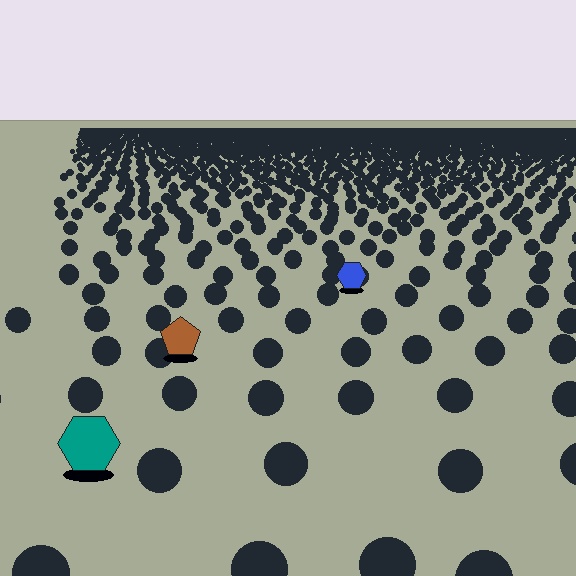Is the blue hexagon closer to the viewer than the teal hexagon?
No. The teal hexagon is closer — you can tell from the texture gradient: the ground texture is coarser near it.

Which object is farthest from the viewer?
The blue hexagon is farthest from the viewer. It appears smaller and the ground texture around it is denser.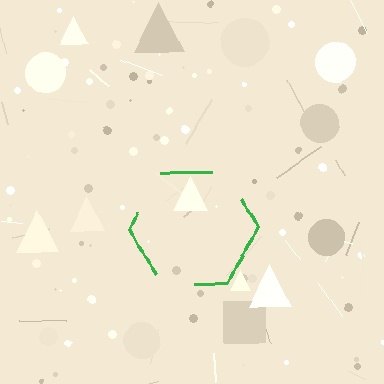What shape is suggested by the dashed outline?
The dashed outline suggests a hexagon.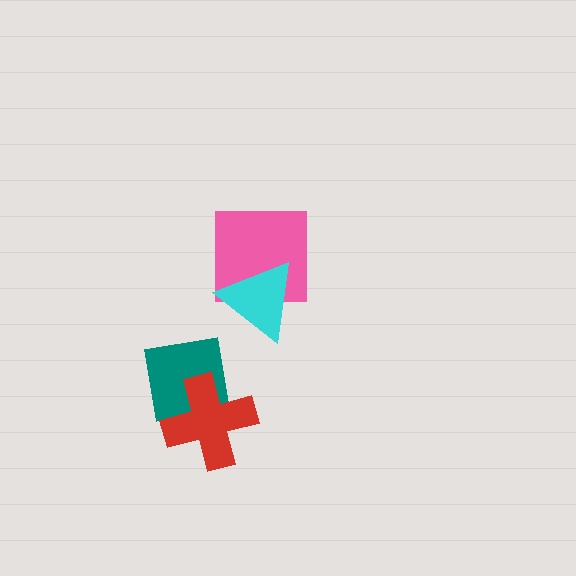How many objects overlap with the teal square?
1 object overlaps with the teal square.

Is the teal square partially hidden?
Yes, it is partially covered by another shape.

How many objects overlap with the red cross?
1 object overlaps with the red cross.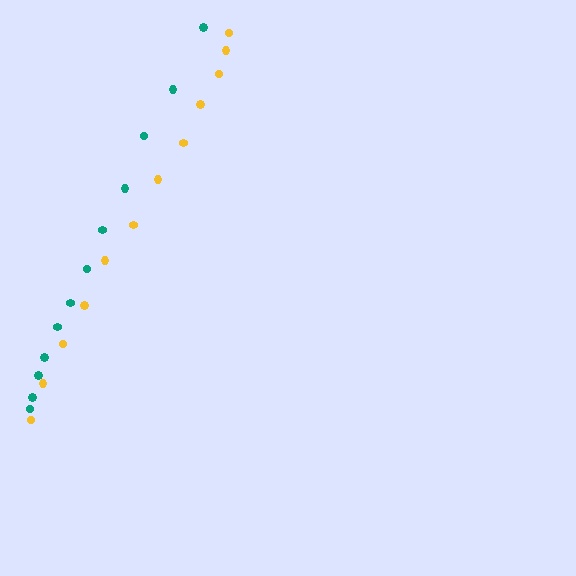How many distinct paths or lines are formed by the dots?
There are 2 distinct paths.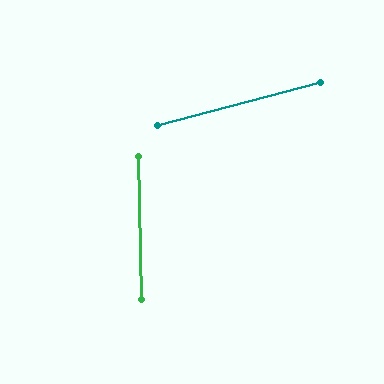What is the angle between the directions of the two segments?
Approximately 76 degrees.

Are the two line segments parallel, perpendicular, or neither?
Neither parallel nor perpendicular — they differ by about 76°.